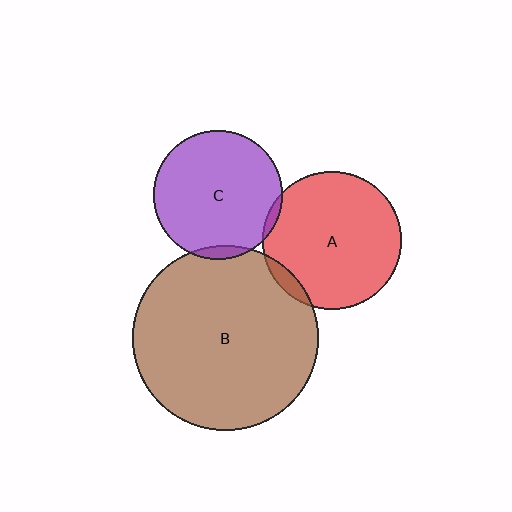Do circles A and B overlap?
Yes.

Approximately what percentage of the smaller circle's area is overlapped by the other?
Approximately 5%.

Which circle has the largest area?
Circle B (brown).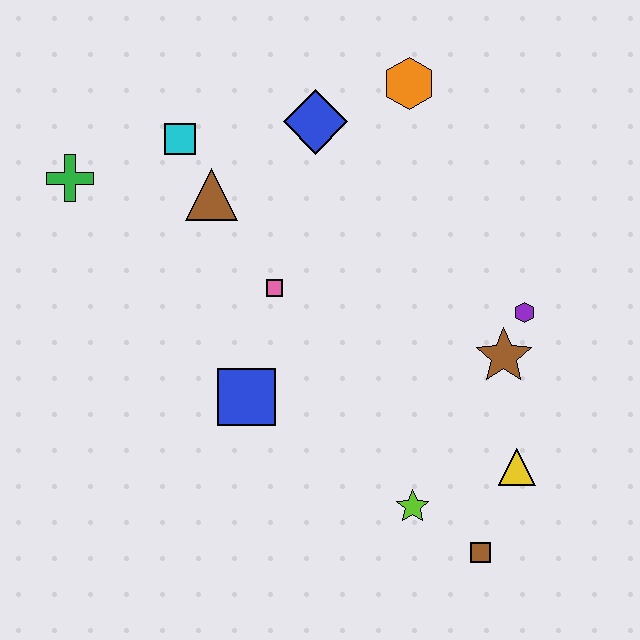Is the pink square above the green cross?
No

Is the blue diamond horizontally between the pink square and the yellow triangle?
Yes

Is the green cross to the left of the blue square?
Yes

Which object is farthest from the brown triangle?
The brown square is farthest from the brown triangle.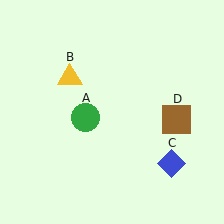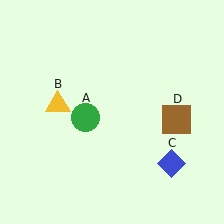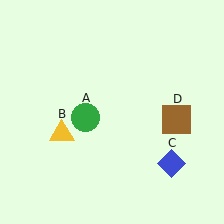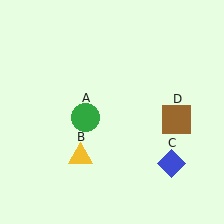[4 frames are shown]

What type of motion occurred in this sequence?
The yellow triangle (object B) rotated counterclockwise around the center of the scene.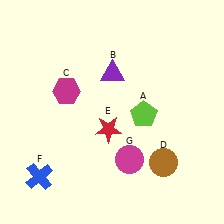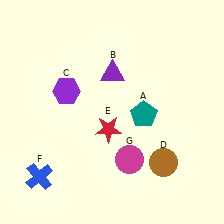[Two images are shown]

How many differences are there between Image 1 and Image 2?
There are 2 differences between the two images.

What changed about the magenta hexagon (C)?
In Image 1, C is magenta. In Image 2, it changed to purple.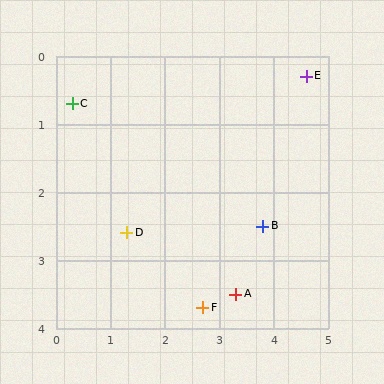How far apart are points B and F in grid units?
Points B and F are about 1.6 grid units apart.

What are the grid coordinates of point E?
Point E is at approximately (4.6, 0.3).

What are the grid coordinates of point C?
Point C is at approximately (0.3, 0.7).